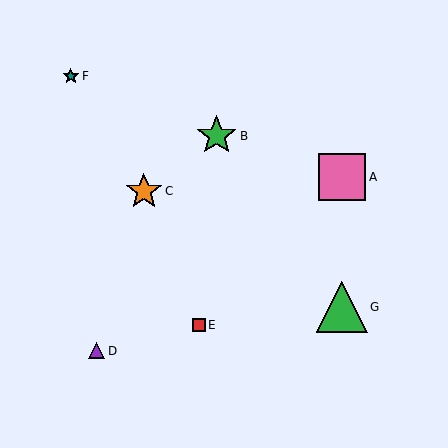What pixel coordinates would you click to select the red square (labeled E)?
Click at (199, 325) to select the red square E.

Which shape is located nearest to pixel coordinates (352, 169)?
The pink square (labeled A) at (342, 177) is nearest to that location.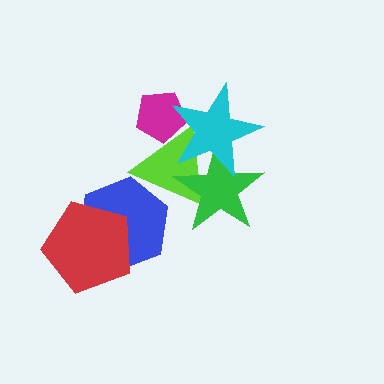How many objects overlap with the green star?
2 objects overlap with the green star.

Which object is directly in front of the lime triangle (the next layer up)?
The green star is directly in front of the lime triangle.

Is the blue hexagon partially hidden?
Yes, it is partially covered by another shape.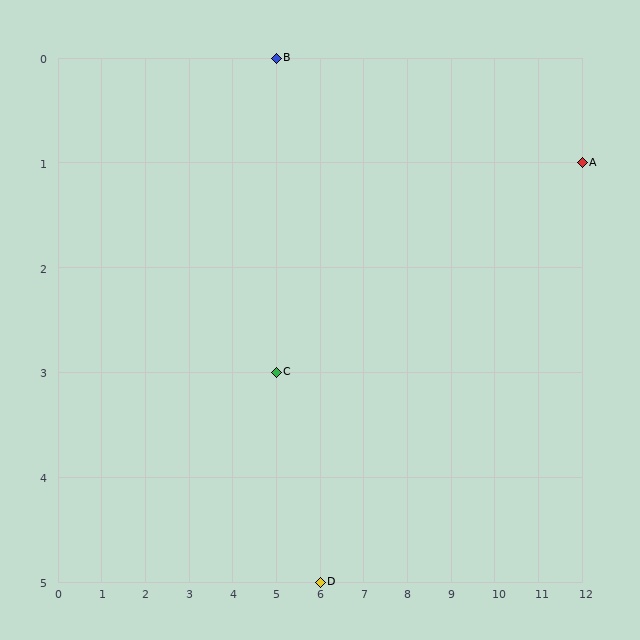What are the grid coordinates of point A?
Point A is at grid coordinates (12, 1).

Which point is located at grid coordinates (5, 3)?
Point C is at (5, 3).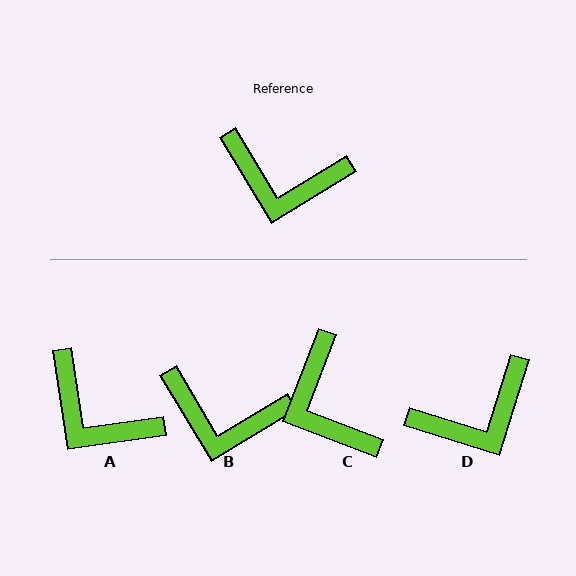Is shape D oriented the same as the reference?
No, it is off by about 42 degrees.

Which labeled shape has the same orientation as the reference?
B.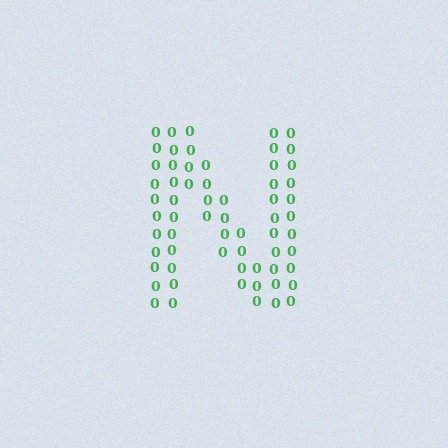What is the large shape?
The large shape is the letter N.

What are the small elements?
The small elements are digit 0's.